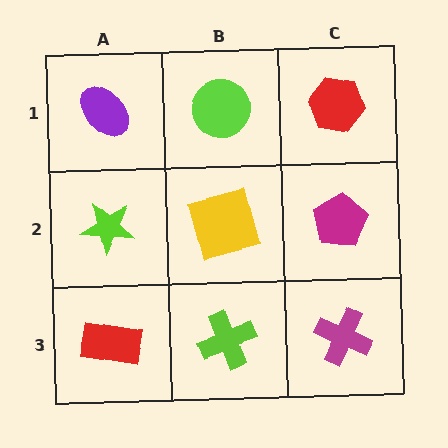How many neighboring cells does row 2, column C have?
3.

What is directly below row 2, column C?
A magenta cross.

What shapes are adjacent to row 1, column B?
A yellow square (row 2, column B), a purple ellipse (row 1, column A), a red hexagon (row 1, column C).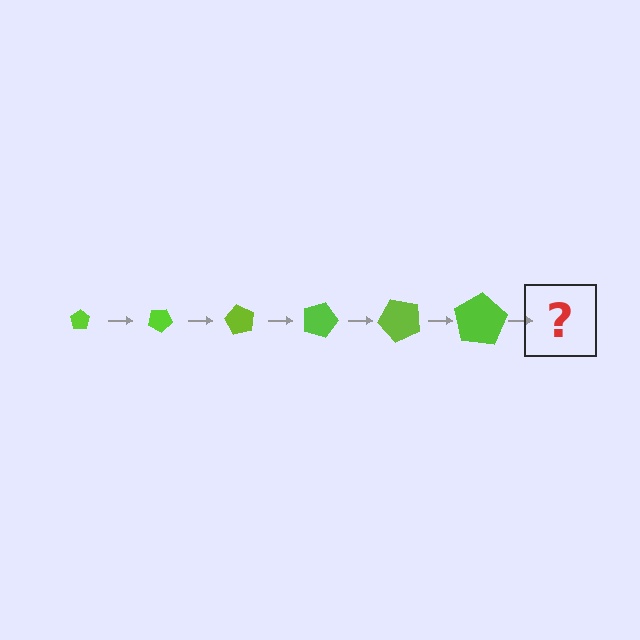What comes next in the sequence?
The next element should be a pentagon, larger than the previous one and rotated 180 degrees from the start.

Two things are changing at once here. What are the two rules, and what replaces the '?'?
The two rules are that the pentagon grows larger each step and it rotates 30 degrees each step. The '?' should be a pentagon, larger than the previous one and rotated 180 degrees from the start.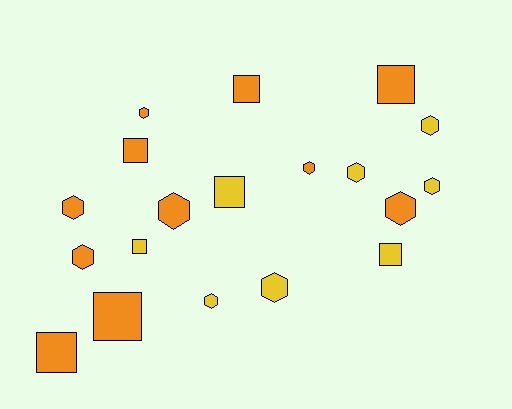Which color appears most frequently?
Orange, with 11 objects.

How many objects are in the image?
There are 19 objects.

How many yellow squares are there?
There are 3 yellow squares.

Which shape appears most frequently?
Hexagon, with 11 objects.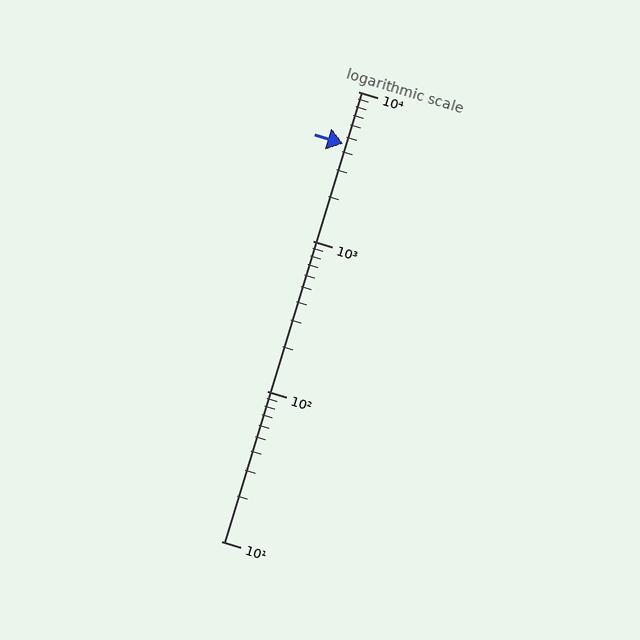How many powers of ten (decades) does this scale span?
The scale spans 3 decades, from 10 to 10000.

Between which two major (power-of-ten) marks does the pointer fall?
The pointer is between 1000 and 10000.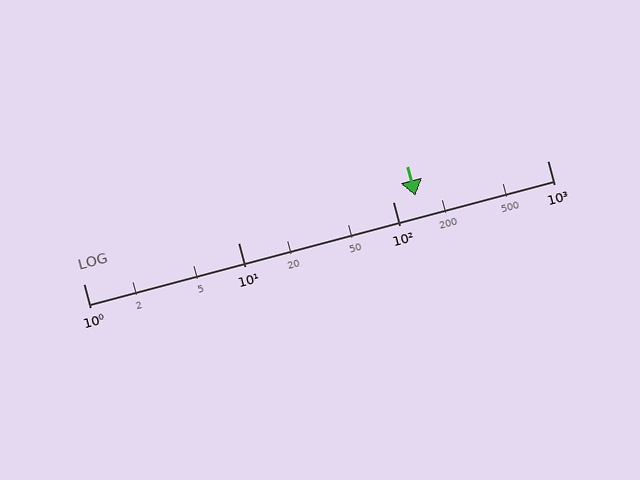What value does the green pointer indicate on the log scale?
The pointer indicates approximately 140.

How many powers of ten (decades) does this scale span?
The scale spans 3 decades, from 1 to 1000.